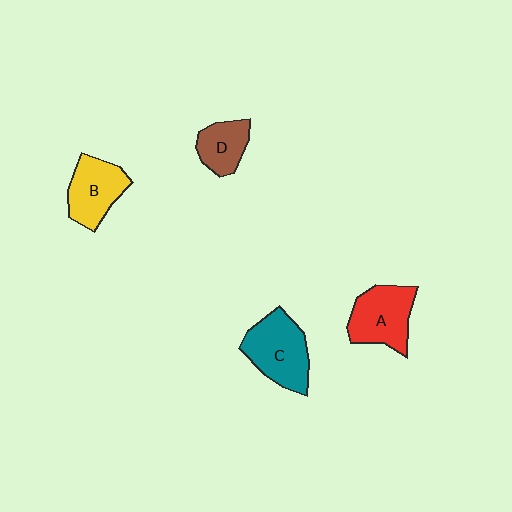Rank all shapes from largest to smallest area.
From largest to smallest: C (teal), A (red), B (yellow), D (brown).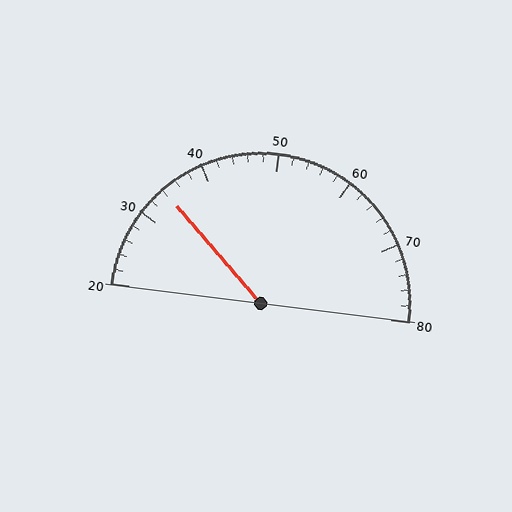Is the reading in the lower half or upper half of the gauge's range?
The reading is in the lower half of the range (20 to 80).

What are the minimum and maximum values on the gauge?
The gauge ranges from 20 to 80.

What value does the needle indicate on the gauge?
The needle indicates approximately 34.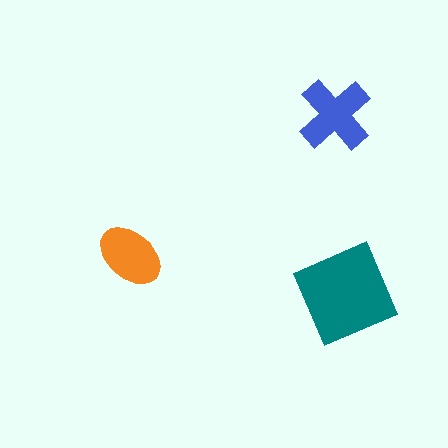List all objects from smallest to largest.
The orange ellipse, the blue cross, the teal diamond.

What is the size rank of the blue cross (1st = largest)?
2nd.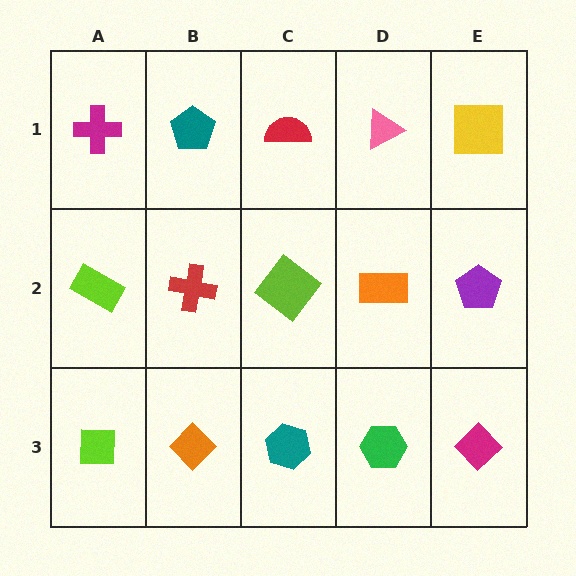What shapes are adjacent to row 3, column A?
A lime rectangle (row 2, column A), an orange diamond (row 3, column B).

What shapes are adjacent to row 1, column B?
A red cross (row 2, column B), a magenta cross (row 1, column A), a red semicircle (row 1, column C).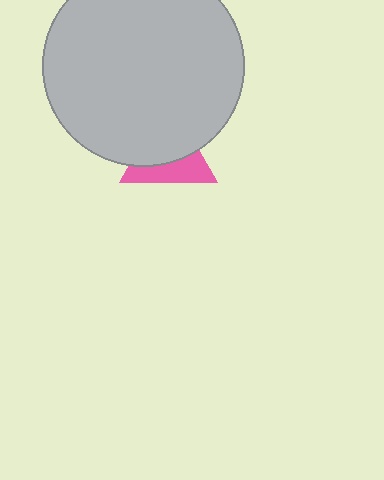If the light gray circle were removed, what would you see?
You would see the complete pink triangle.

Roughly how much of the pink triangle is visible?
A small part of it is visible (roughly 43%).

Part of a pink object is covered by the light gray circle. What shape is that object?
It is a triangle.